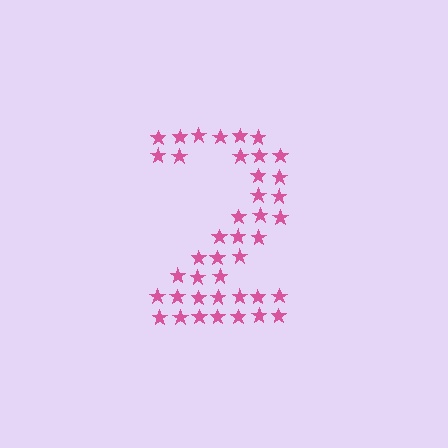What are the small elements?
The small elements are stars.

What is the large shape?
The large shape is the digit 2.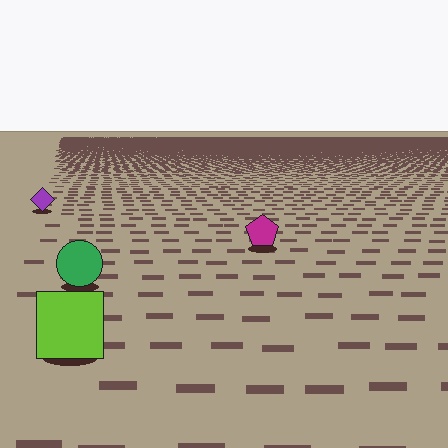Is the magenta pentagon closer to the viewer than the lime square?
No. The lime square is closer — you can tell from the texture gradient: the ground texture is coarser near it.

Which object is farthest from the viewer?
The purple diamond is farthest from the viewer. It appears smaller and the ground texture around it is denser.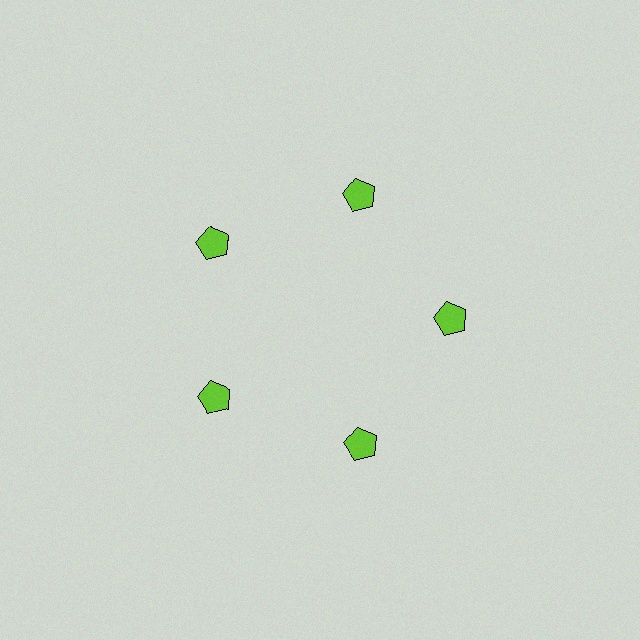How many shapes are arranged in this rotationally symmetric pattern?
There are 5 shapes, arranged in 5 groups of 1.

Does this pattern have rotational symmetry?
Yes, this pattern has 5-fold rotational symmetry. It looks the same after rotating 72 degrees around the center.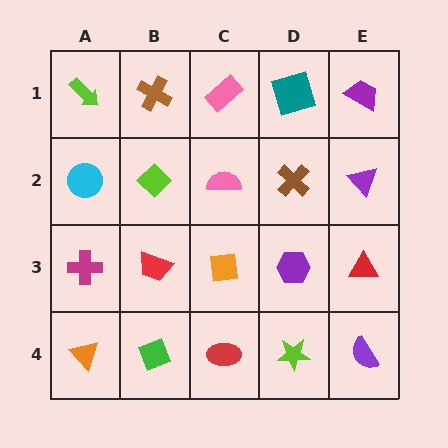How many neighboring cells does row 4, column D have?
3.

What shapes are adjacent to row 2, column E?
A purple trapezoid (row 1, column E), a red triangle (row 3, column E), a brown cross (row 2, column D).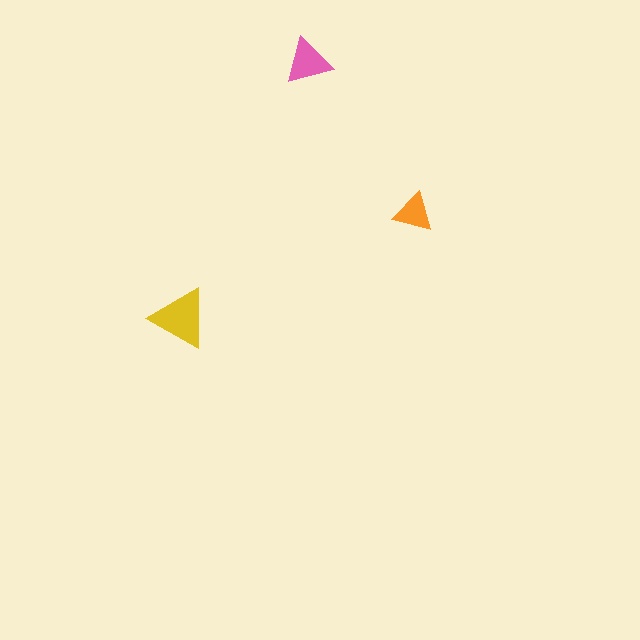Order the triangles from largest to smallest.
the yellow one, the pink one, the orange one.